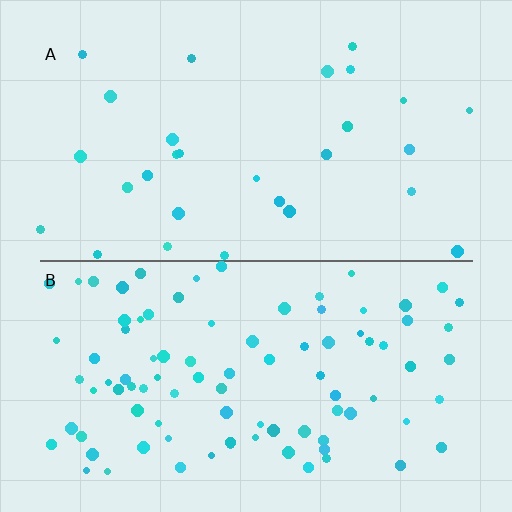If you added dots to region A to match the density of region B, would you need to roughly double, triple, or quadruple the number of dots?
Approximately triple.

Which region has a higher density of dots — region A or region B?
B (the bottom).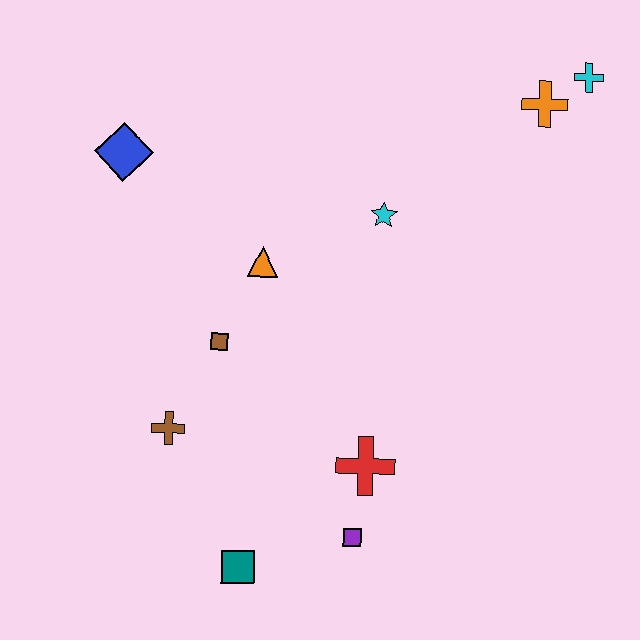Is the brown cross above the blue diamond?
No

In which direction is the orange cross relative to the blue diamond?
The orange cross is to the right of the blue diamond.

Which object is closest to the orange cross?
The cyan cross is closest to the orange cross.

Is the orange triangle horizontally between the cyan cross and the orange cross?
No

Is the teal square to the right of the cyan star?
No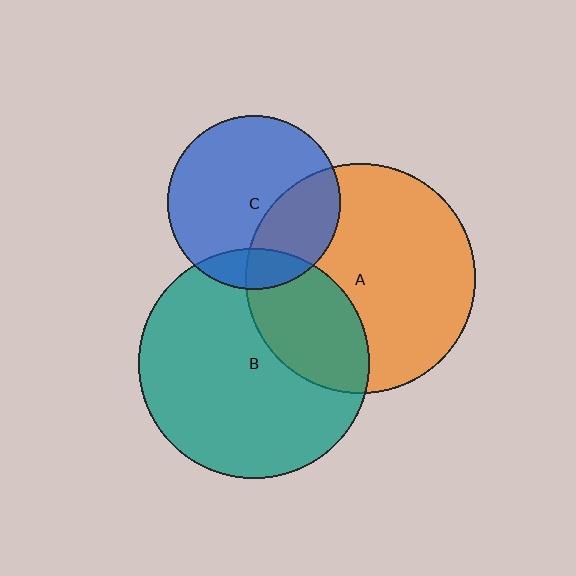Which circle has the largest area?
Circle A (orange).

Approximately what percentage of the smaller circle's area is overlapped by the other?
Approximately 30%.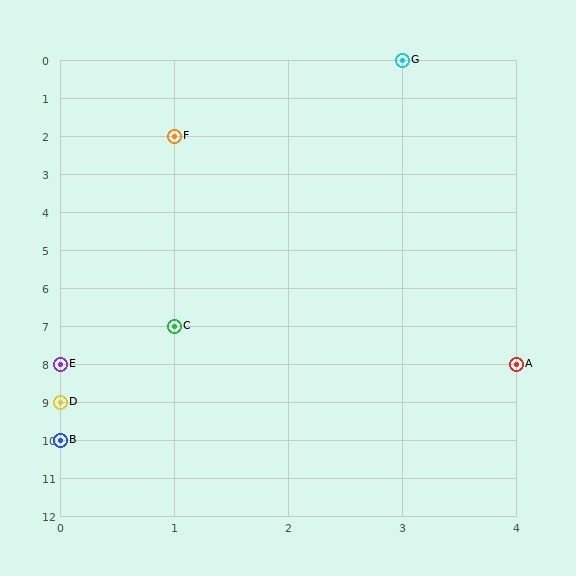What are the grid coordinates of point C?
Point C is at grid coordinates (1, 7).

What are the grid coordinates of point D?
Point D is at grid coordinates (0, 9).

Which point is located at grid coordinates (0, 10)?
Point B is at (0, 10).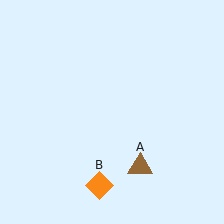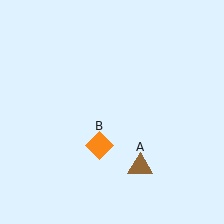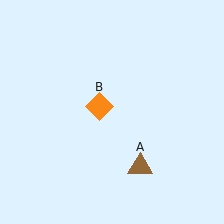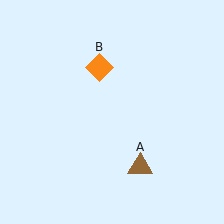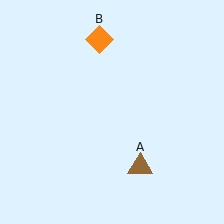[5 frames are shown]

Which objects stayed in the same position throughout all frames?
Brown triangle (object A) remained stationary.